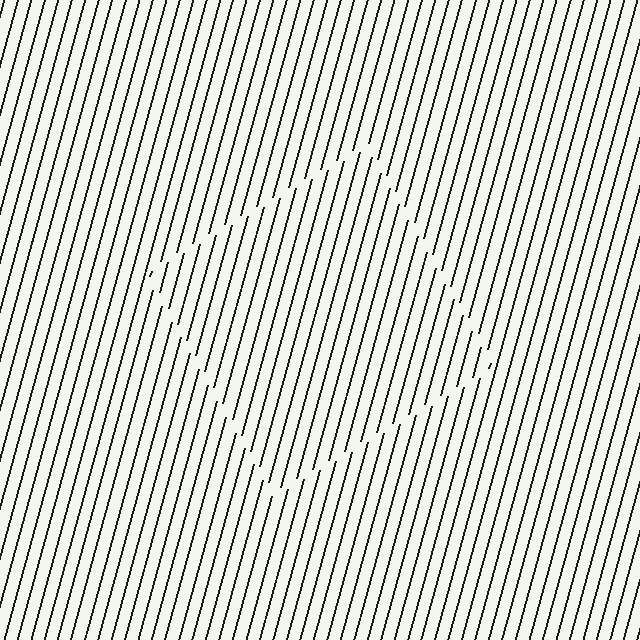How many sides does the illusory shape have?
4 sides — the line-ends trace a square.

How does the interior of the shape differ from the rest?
The interior of the shape contains the same grating, shifted by half a period — the contour is defined by the phase discontinuity where line-ends from the inner and outer gratings abut.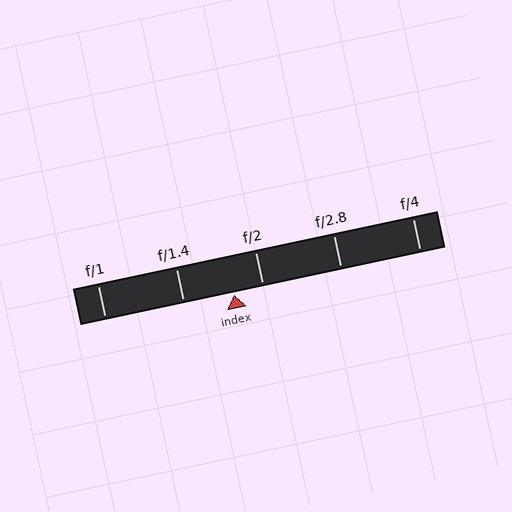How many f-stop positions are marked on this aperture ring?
There are 5 f-stop positions marked.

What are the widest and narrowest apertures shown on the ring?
The widest aperture shown is f/1 and the narrowest is f/4.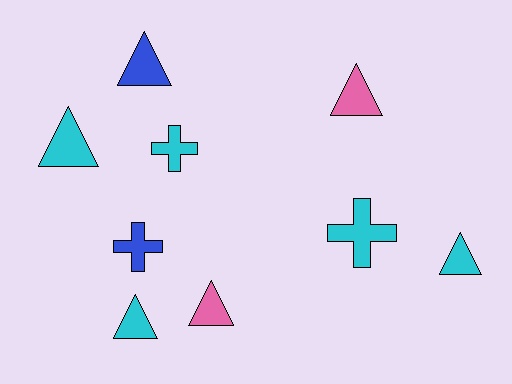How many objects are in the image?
There are 9 objects.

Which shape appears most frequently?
Triangle, with 6 objects.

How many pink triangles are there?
There are 2 pink triangles.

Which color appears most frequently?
Cyan, with 5 objects.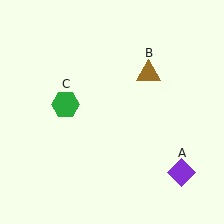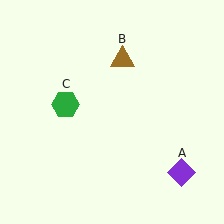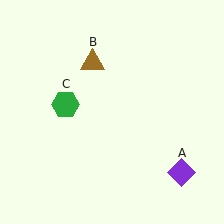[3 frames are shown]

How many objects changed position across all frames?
1 object changed position: brown triangle (object B).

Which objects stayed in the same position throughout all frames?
Purple diamond (object A) and green hexagon (object C) remained stationary.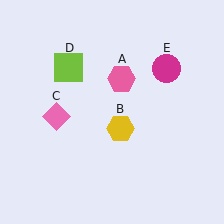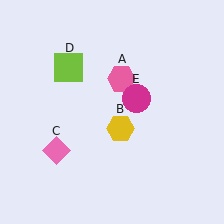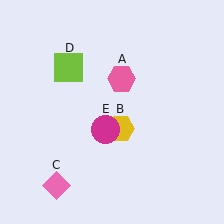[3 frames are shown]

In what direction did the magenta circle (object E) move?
The magenta circle (object E) moved down and to the left.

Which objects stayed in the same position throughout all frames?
Pink hexagon (object A) and yellow hexagon (object B) and lime square (object D) remained stationary.